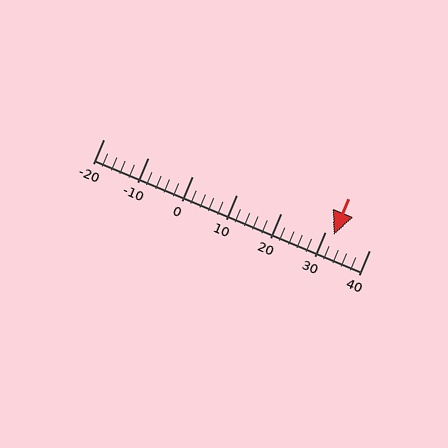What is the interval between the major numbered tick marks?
The major tick marks are spaced 10 units apart.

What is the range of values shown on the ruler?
The ruler shows values from -20 to 40.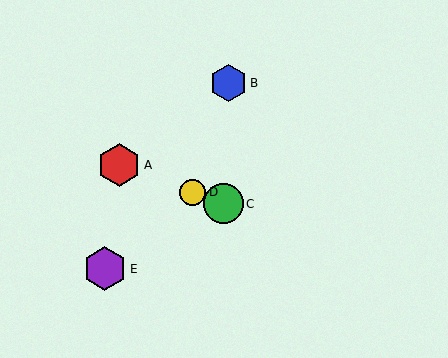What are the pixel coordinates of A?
Object A is at (119, 165).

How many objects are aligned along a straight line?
3 objects (A, C, D) are aligned along a straight line.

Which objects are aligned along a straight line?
Objects A, C, D are aligned along a straight line.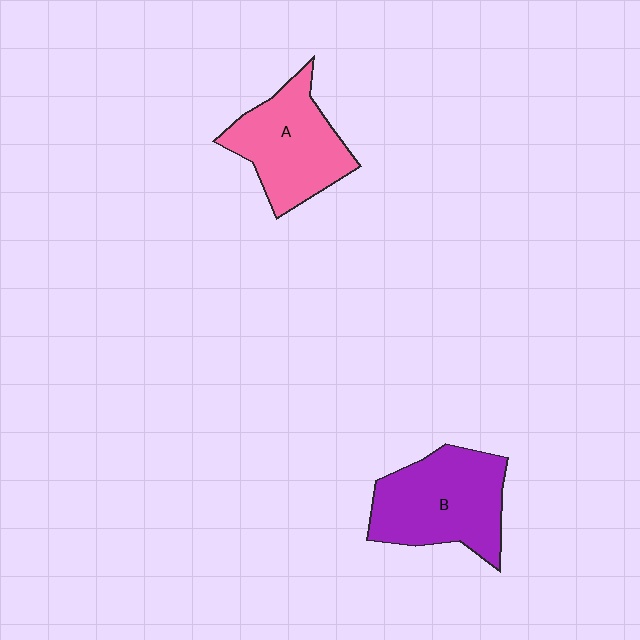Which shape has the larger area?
Shape B (purple).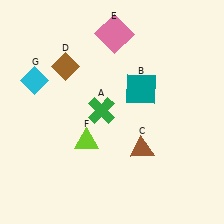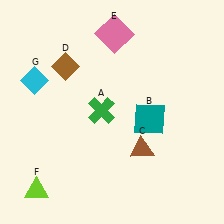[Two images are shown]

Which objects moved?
The objects that moved are: the teal square (B), the lime triangle (F).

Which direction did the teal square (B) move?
The teal square (B) moved down.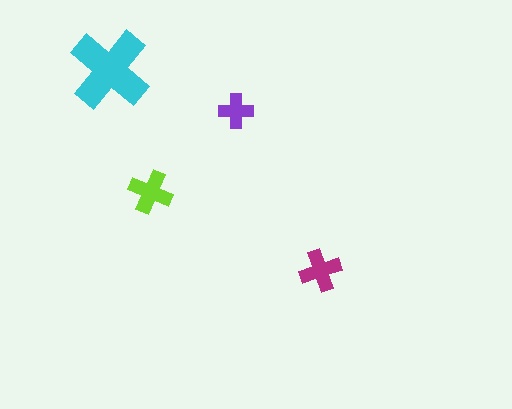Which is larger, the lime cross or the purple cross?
The lime one.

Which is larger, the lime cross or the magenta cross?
The lime one.